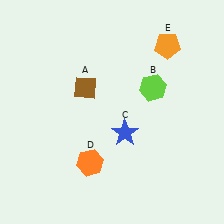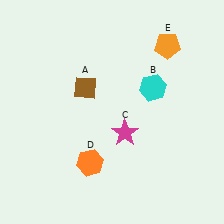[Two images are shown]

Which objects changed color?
B changed from lime to cyan. C changed from blue to magenta.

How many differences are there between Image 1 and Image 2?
There are 2 differences between the two images.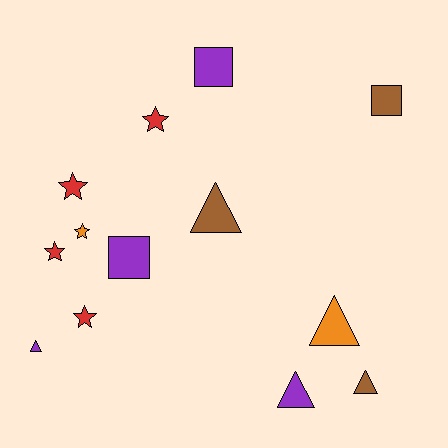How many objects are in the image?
There are 13 objects.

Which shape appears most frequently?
Star, with 5 objects.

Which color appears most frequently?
Red, with 4 objects.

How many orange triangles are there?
There is 1 orange triangle.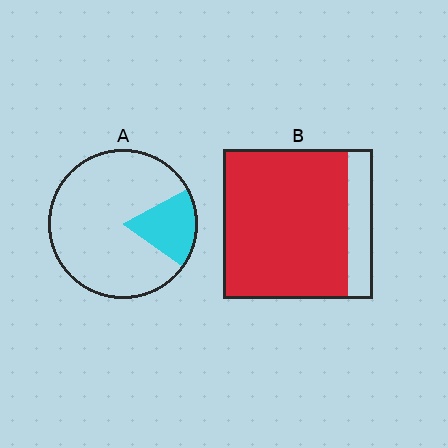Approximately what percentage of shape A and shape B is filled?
A is approximately 20% and B is approximately 85%.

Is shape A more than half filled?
No.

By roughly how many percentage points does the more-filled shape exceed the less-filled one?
By roughly 65 percentage points (B over A).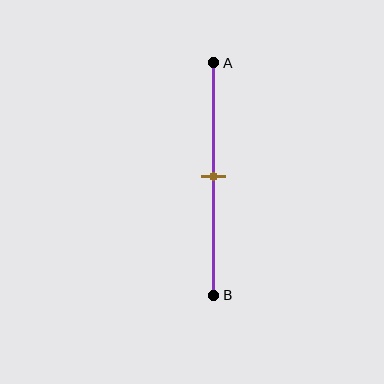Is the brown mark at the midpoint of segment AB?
Yes, the mark is approximately at the midpoint.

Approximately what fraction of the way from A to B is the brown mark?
The brown mark is approximately 50% of the way from A to B.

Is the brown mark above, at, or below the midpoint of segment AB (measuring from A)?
The brown mark is approximately at the midpoint of segment AB.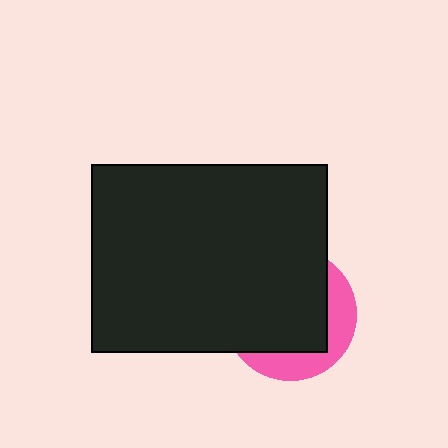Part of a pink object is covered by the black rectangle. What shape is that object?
It is a circle.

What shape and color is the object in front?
The object in front is a black rectangle.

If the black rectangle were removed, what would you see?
You would see the complete pink circle.